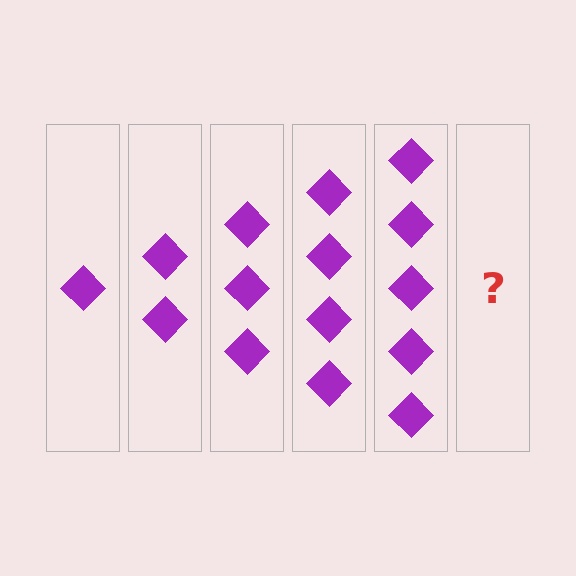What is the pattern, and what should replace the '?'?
The pattern is that each step adds one more diamond. The '?' should be 6 diamonds.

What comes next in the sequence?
The next element should be 6 diamonds.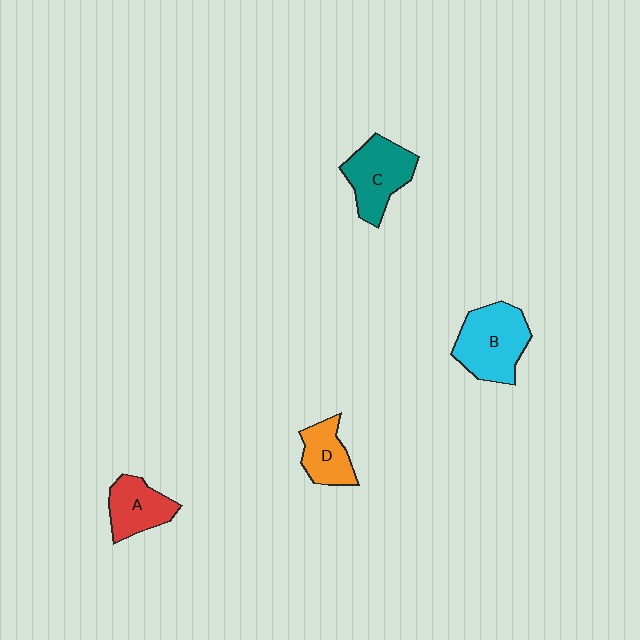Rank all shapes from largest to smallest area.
From largest to smallest: B (cyan), C (teal), A (red), D (orange).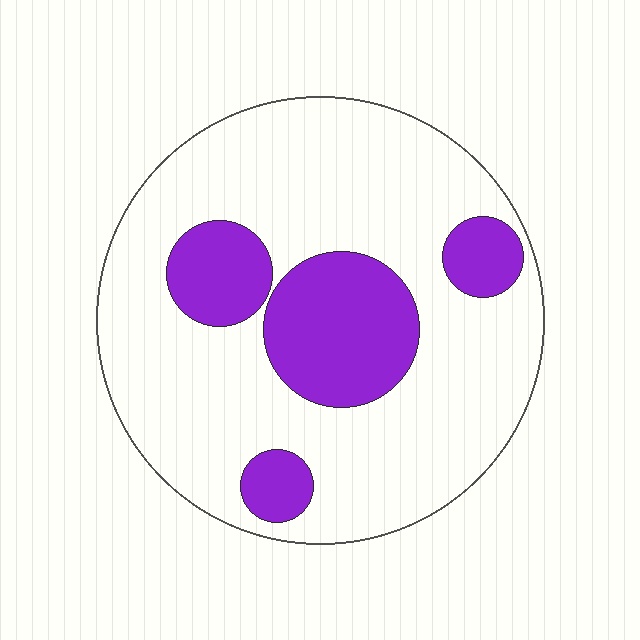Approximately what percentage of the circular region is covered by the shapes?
Approximately 25%.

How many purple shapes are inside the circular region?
4.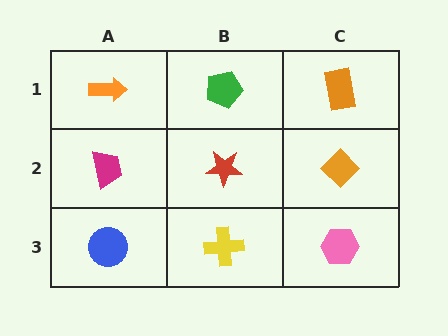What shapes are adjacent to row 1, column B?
A red star (row 2, column B), an orange arrow (row 1, column A), an orange rectangle (row 1, column C).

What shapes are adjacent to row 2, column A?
An orange arrow (row 1, column A), a blue circle (row 3, column A), a red star (row 2, column B).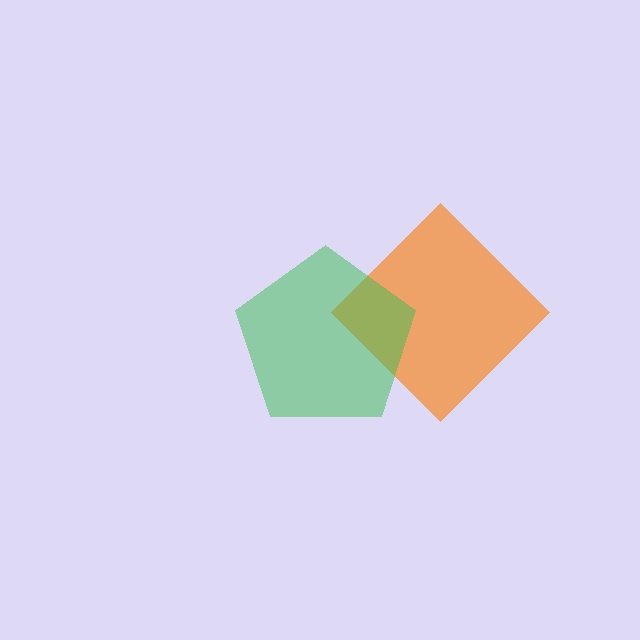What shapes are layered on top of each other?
The layered shapes are: an orange diamond, a green pentagon.